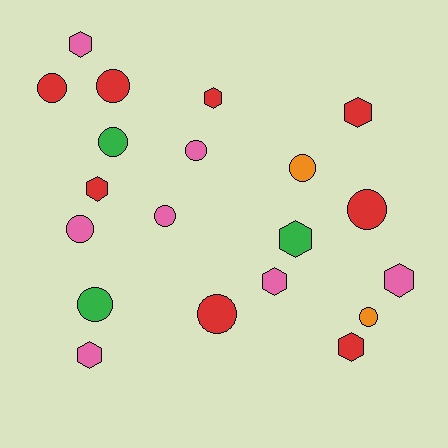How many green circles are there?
There are 2 green circles.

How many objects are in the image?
There are 20 objects.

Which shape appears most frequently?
Circle, with 11 objects.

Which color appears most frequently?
Red, with 8 objects.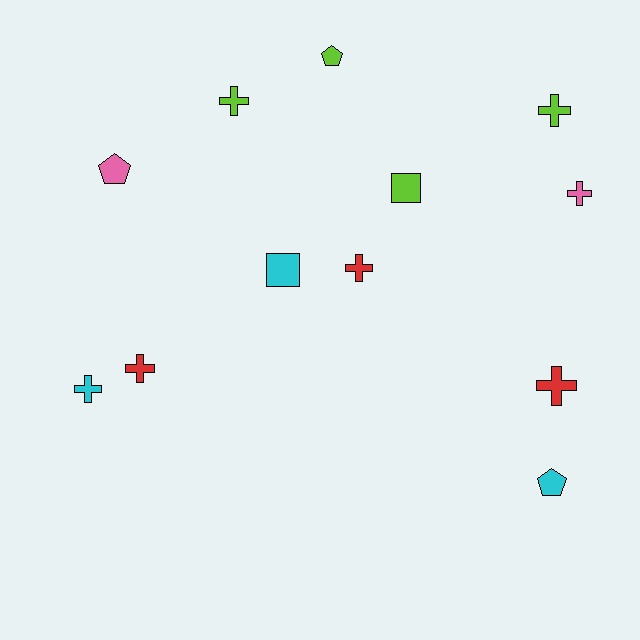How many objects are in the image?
There are 12 objects.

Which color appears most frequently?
Lime, with 4 objects.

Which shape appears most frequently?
Cross, with 7 objects.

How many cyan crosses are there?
There is 1 cyan cross.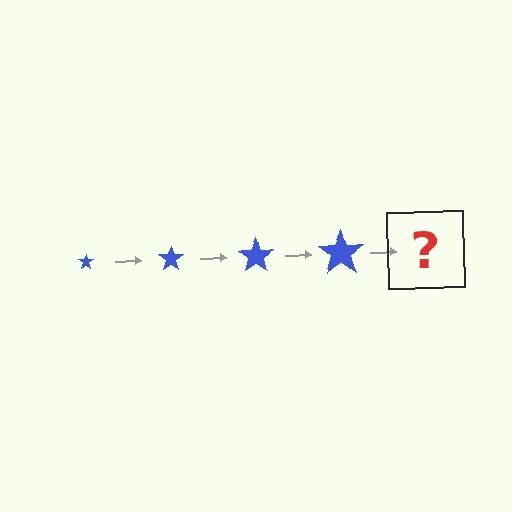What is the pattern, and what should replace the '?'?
The pattern is that the star gets progressively larger each step. The '?' should be a blue star, larger than the previous one.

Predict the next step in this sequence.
The next step is a blue star, larger than the previous one.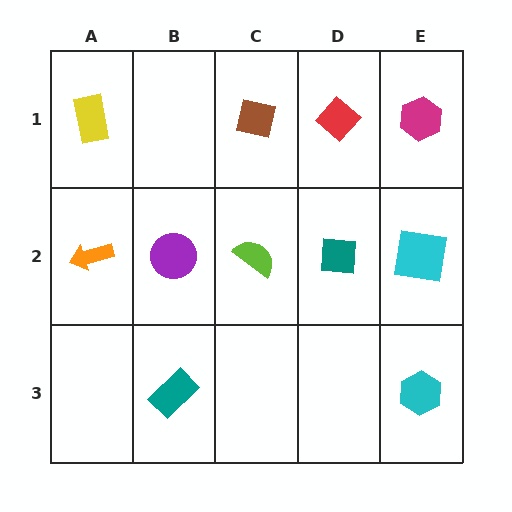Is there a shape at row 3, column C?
No, that cell is empty.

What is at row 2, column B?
A purple circle.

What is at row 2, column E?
A cyan square.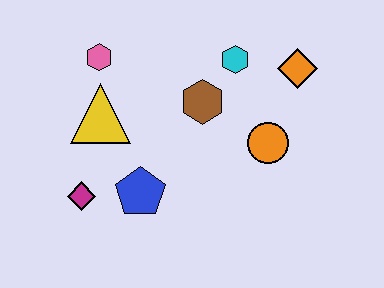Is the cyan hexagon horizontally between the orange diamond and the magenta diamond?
Yes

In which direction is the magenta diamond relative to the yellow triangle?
The magenta diamond is below the yellow triangle.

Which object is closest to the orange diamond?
The cyan hexagon is closest to the orange diamond.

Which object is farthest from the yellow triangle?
The orange diamond is farthest from the yellow triangle.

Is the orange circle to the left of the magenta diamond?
No